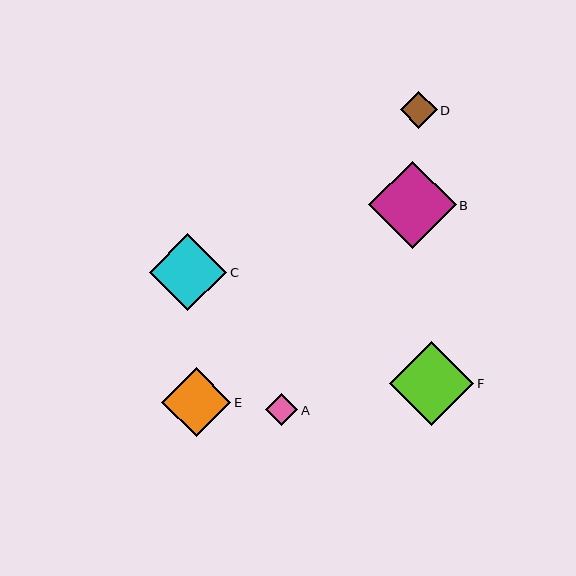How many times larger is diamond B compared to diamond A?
Diamond B is approximately 2.7 times the size of diamond A.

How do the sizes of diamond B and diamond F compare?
Diamond B and diamond F are approximately the same size.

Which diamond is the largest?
Diamond B is the largest with a size of approximately 88 pixels.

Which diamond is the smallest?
Diamond A is the smallest with a size of approximately 32 pixels.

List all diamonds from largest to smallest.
From largest to smallest: B, F, C, E, D, A.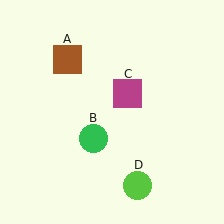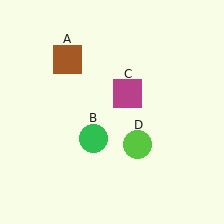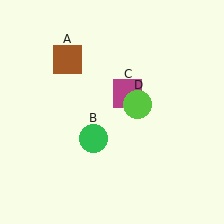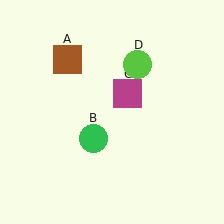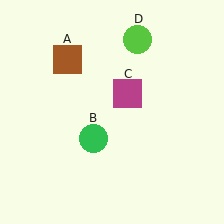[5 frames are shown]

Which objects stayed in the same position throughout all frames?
Brown square (object A) and green circle (object B) and magenta square (object C) remained stationary.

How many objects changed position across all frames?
1 object changed position: lime circle (object D).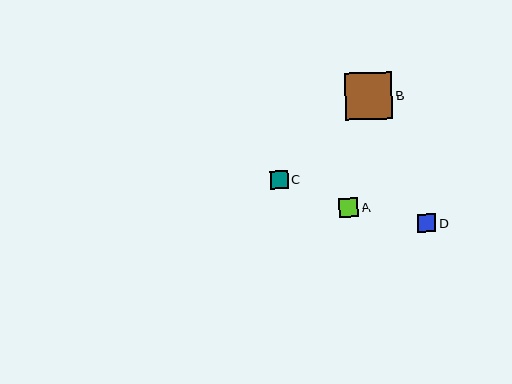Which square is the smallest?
Square C is the smallest with a size of approximately 17 pixels.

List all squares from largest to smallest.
From largest to smallest: B, A, D, C.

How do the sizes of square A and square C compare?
Square A and square C are approximately the same size.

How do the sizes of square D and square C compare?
Square D and square C are approximately the same size.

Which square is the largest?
Square B is the largest with a size of approximately 47 pixels.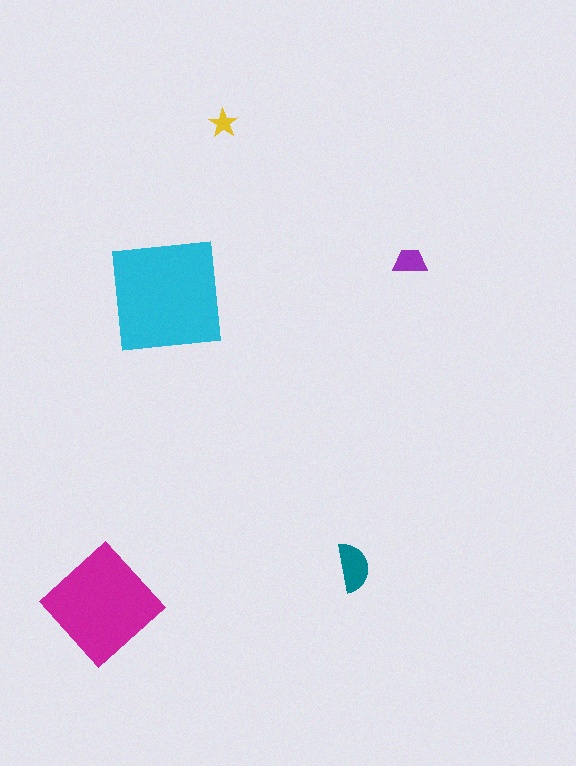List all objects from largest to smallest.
The cyan square, the magenta diamond, the teal semicircle, the purple trapezoid, the yellow star.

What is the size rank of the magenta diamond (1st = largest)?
2nd.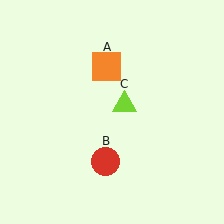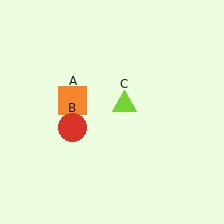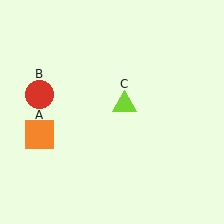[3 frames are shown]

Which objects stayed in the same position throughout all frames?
Lime triangle (object C) remained stationary.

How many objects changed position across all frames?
2 objects changed position: orange square (object A), red circle (object B).